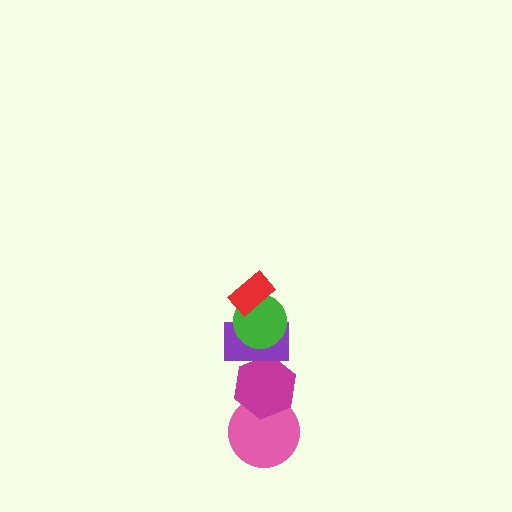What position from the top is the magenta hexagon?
The magenta hexagon is 4th from the top.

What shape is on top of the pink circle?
The magenta hexagon is on top of the pink circle.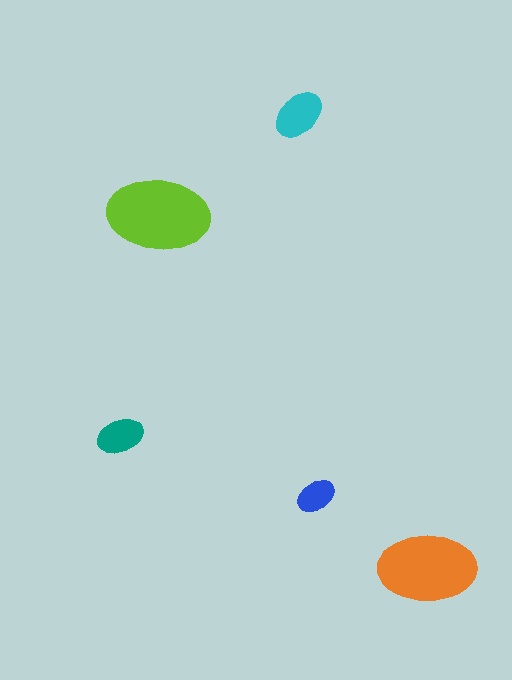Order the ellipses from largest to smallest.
the lime one, the orange one, the cyan one, the teal one, the blue one.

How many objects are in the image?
There are 5 objects in the image.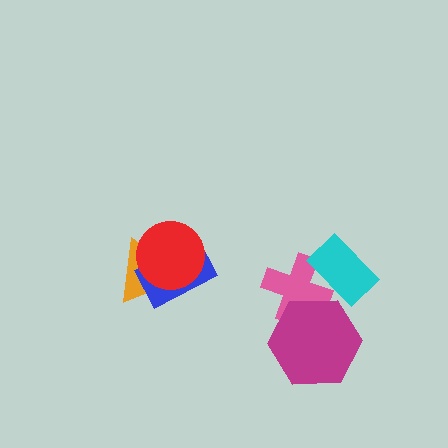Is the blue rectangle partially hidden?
Yes, it is partially covered by another shape.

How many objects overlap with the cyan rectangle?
1 object overlaps with the cyan rectangle.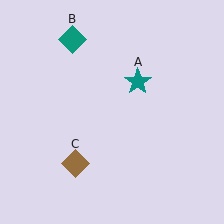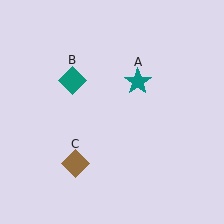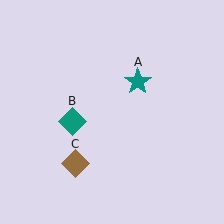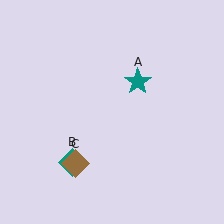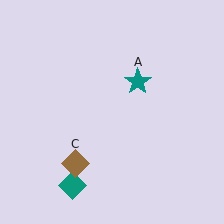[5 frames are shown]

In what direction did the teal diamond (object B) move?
The teal diamond (object B) moved down.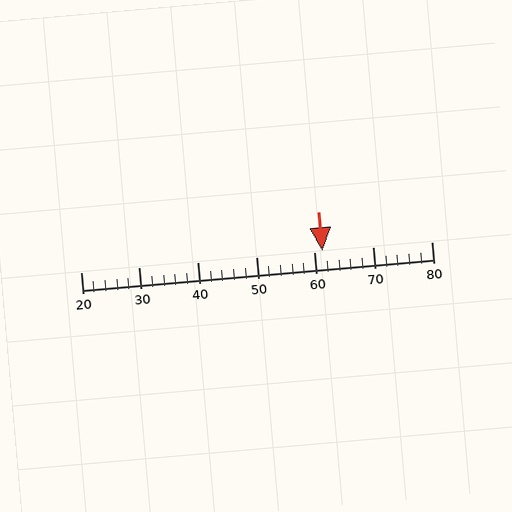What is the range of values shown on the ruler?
The ruler shows values from 20 to 80.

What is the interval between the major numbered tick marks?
The major tick marks are spaced 10 units apart.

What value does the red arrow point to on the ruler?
The red arrow points to approximately 61.